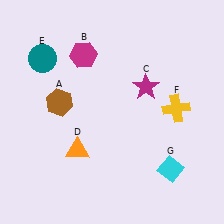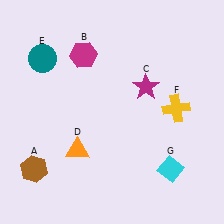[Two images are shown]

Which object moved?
The brown hexagon (A) moved down.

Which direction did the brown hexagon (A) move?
The brown hexagon (A) moved down.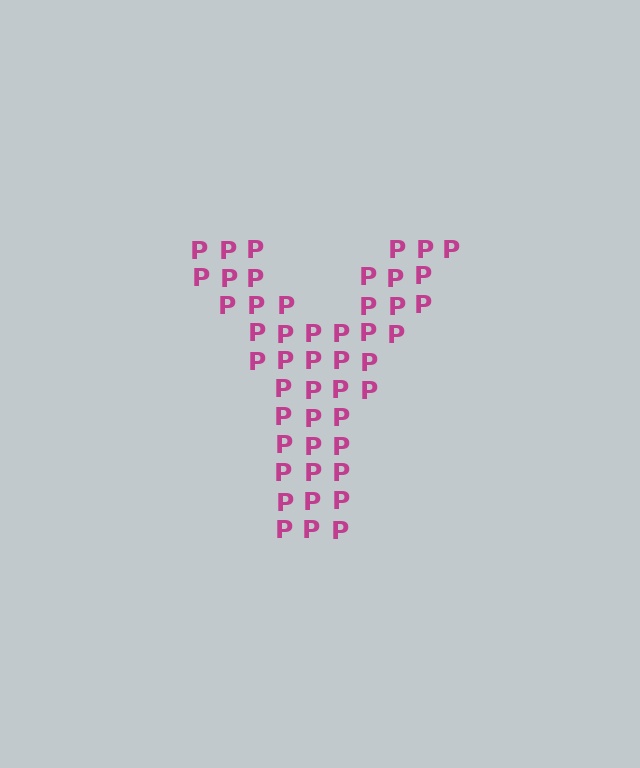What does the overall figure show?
The overall figure shows the letter Y.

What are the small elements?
The small elements are letter P's.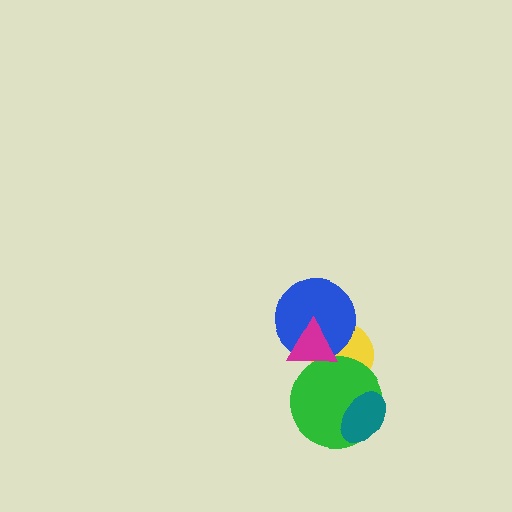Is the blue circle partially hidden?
Yes, it is partially covered by another shape.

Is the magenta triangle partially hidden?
No, no other shape covers it.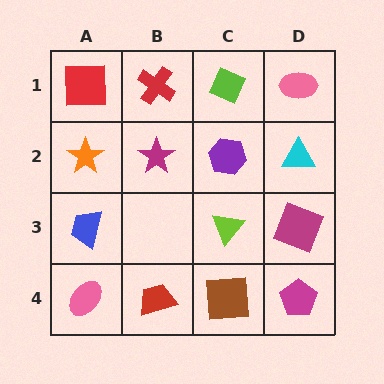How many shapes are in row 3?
3 shapes.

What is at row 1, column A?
A red square.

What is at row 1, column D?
A pink ellipse.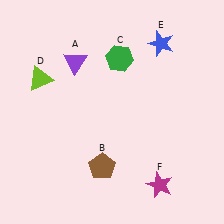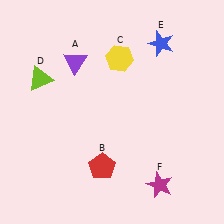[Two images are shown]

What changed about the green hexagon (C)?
In Image 1, C is green. In Image 2, it changed to yellow.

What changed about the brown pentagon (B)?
In Image 1, B is brown. In Image 2, it changed to red.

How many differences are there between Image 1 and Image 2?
There are 2 differences between the two images.